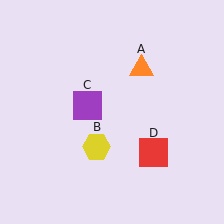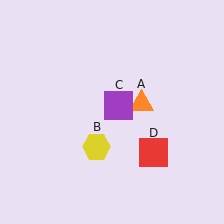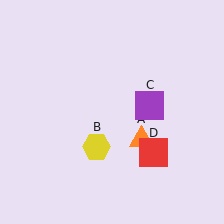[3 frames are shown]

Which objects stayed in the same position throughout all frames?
Yellow hexagon (object B) and red square (object D) remained stationary.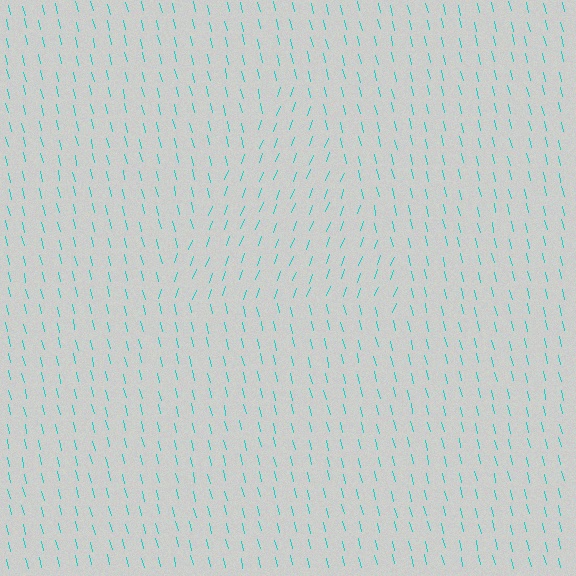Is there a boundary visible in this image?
Yes, there is a texture boundary formed by a change in line orientation.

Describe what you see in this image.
The image is filled with small cyan line segments. A triangle region in the image has lines oriented differently from the surrounding lines, creating a visible texture boundary.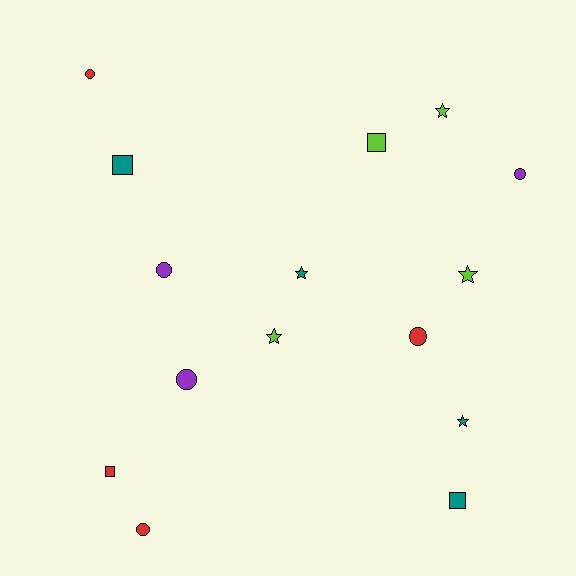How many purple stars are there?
There are no purple stars.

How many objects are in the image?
There are 15 objects.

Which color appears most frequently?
Lime, with 4 objects.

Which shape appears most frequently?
Circle, with 6 objects.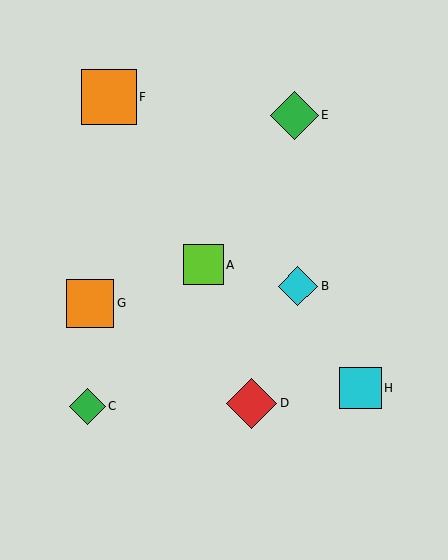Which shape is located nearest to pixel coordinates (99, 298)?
The orange square (labeled G) at (90, 303) is nearest to that location.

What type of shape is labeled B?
Shape B is a cyan diamond.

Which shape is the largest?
The orange square (labeled F) is the largest.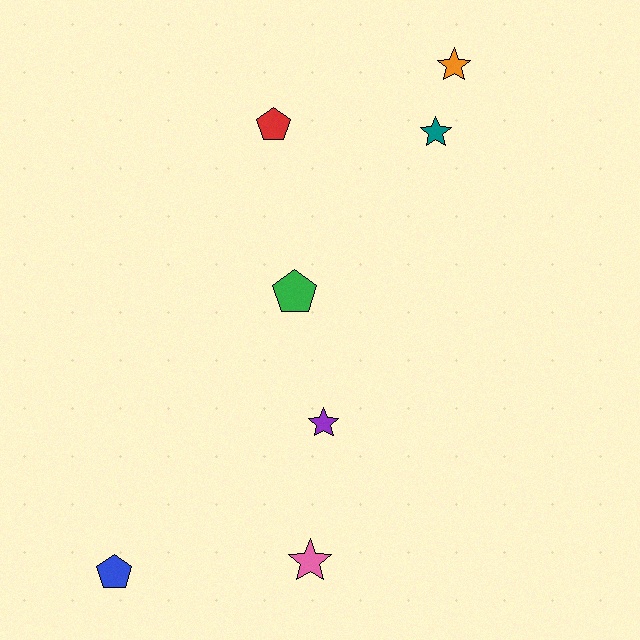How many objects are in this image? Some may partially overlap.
There are 7 objects.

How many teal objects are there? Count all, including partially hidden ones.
There is 1 teal object.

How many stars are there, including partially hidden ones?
There are 4 stars.